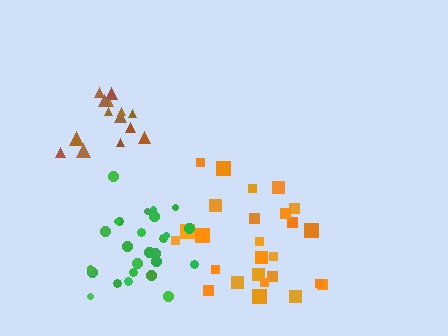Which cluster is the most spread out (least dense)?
Orange.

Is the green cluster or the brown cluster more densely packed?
Green.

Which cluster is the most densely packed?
Green.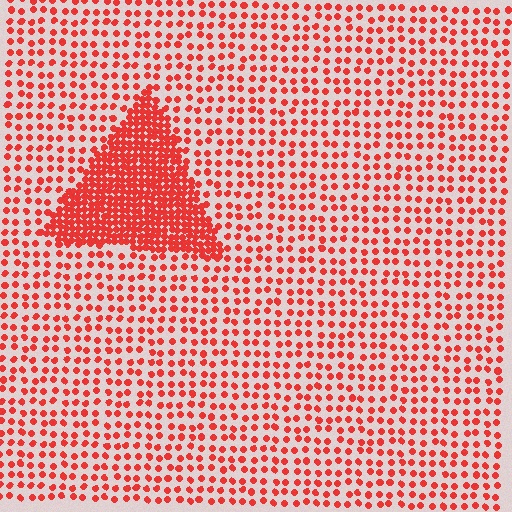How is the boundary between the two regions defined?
The boundary is defined by a change in element density (approximately 2.9x ratio). All elements are the same color, size, and shape.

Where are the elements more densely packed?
The elements are more densely packed inside the triangle boundary.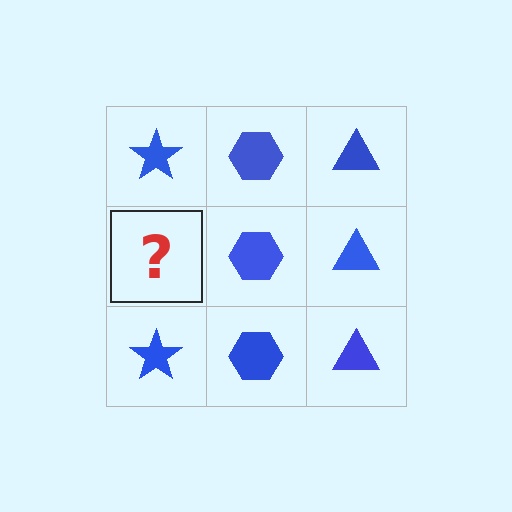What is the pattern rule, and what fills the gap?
The rule is that each column has a consistent shape. The gap should be filled with a blue star.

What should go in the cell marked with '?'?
The missing cell should contain a blue star.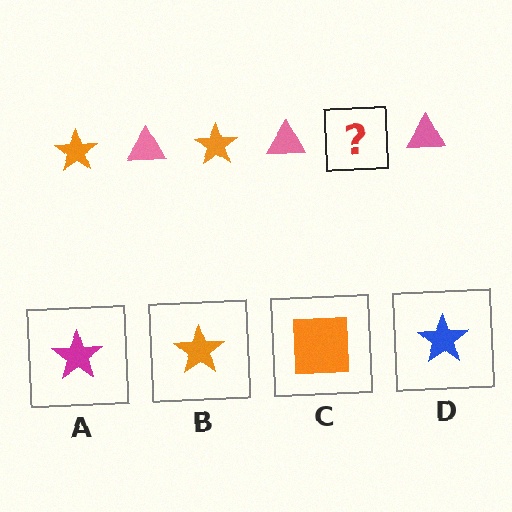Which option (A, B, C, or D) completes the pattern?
B.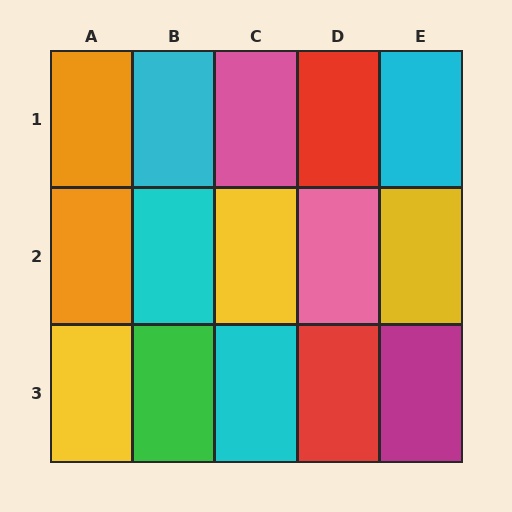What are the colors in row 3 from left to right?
Yellow, green, cyan, red, magenta.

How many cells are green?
1 cell is green.